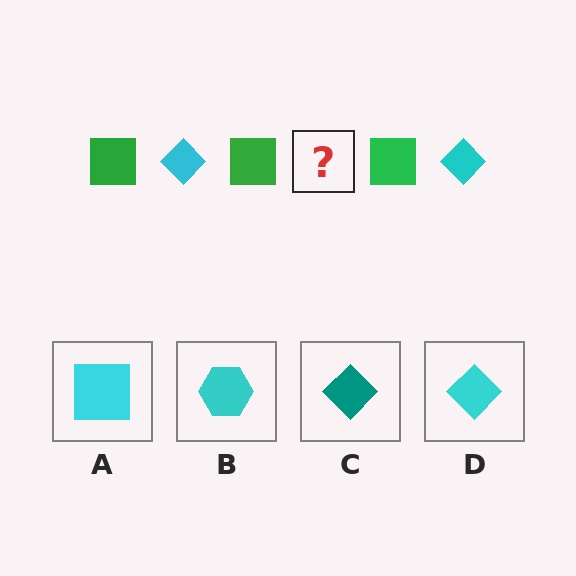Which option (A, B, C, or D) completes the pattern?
D.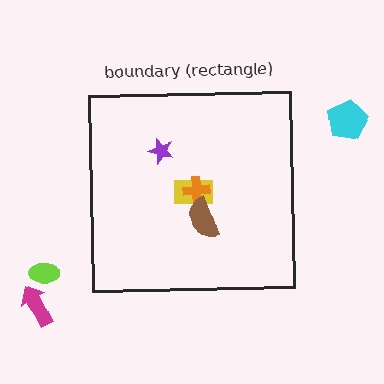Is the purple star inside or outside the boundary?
Inside.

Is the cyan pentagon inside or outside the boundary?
Outside.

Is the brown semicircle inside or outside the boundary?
Inside.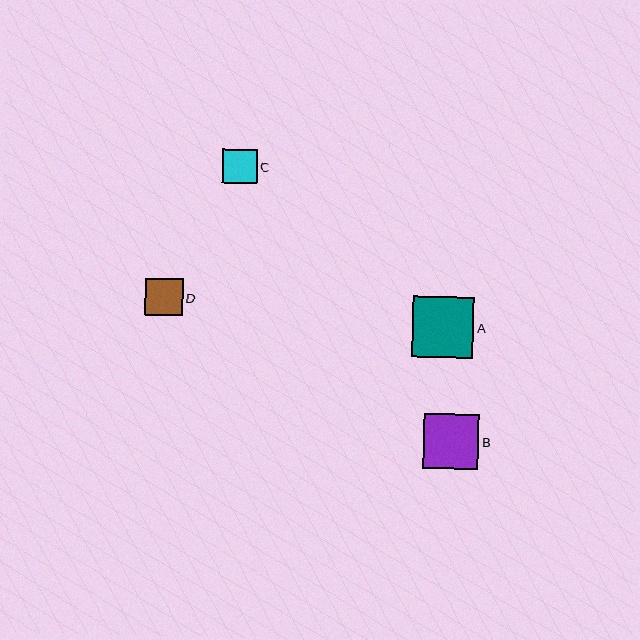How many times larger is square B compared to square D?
Square B is approximately 1.5 times the size of square D.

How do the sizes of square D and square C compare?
Square D and square C are approximately the same size.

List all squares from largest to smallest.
From largest to smallest: A, B, D, C.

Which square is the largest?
Square A is the largest with a size of approximately 61 pixels.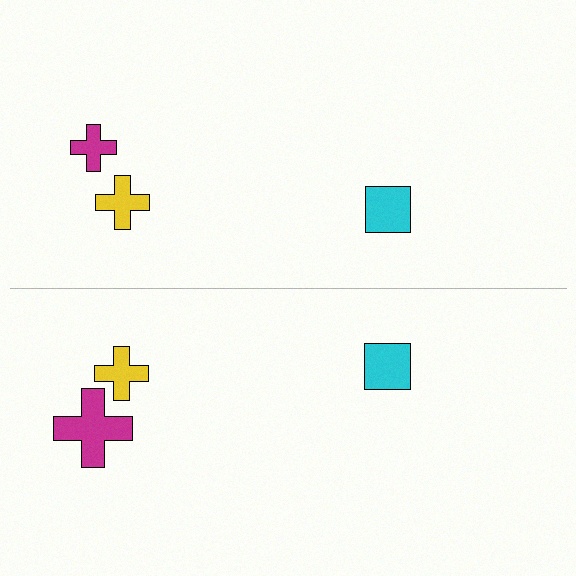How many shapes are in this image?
There are 6 shapes in this image.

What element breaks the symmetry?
The magenta cross on the bottom side has a different size than its mirror counterpart.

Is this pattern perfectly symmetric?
No, the pattern is not perfectly symmetric. The magenta cross on the bottom side has a different size than its mirror counterpart.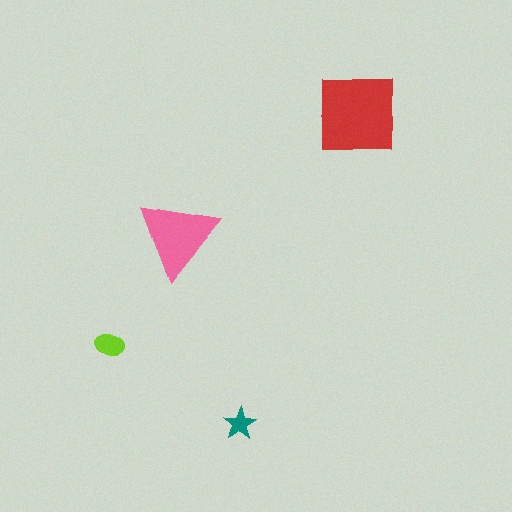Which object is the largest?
The red square.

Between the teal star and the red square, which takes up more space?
The red square.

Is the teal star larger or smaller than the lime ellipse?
Smaller.